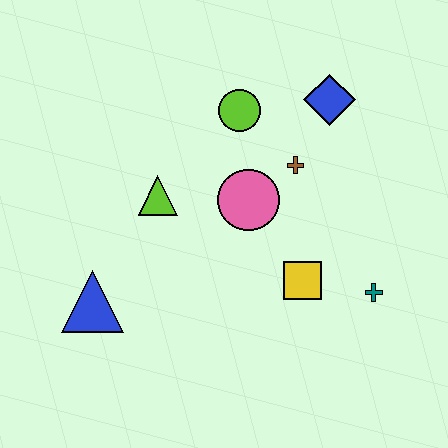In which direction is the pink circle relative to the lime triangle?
The pink circle is to the right of the lime triangle.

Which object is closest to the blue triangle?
The lime triangle is closest to the blue triangle.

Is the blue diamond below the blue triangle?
No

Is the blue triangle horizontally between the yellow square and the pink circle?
No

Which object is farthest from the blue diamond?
The blue triangle is farthest from the blue diamond.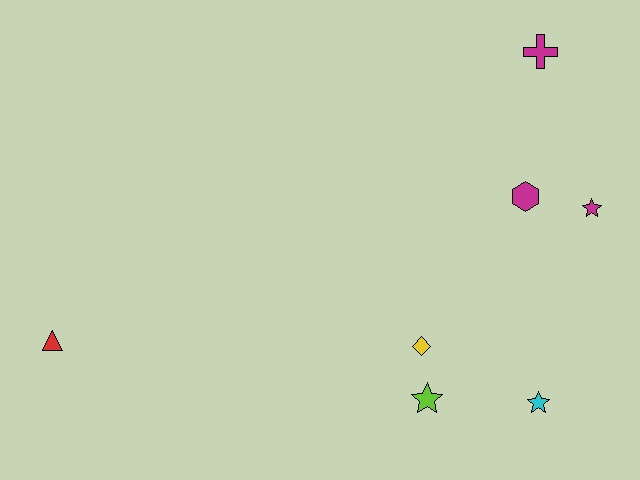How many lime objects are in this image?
There is 1 lime object.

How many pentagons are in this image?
There are no pentagons.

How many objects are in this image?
There are 7 objects.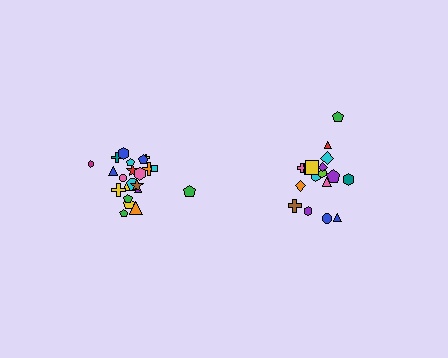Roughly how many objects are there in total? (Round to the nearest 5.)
Roughly 40 objects in total.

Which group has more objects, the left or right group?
The left group.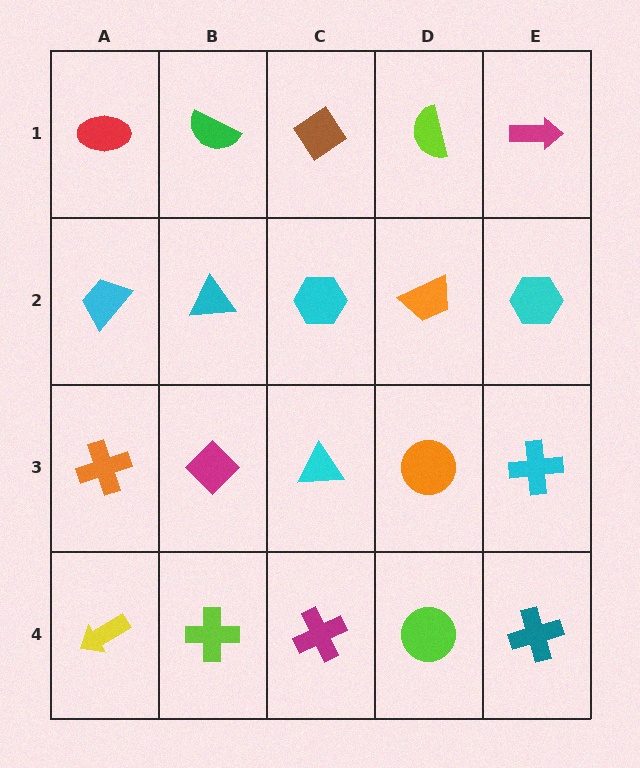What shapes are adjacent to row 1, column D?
An orange trapezoid (row 2, column D), a brown diamond (row 1, column C), a magenta arrow (row 1, column E).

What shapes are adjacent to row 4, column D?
An orange circle (row 3, column D), a magenta cross (row 4, column C), a teal cross (row 4, column E).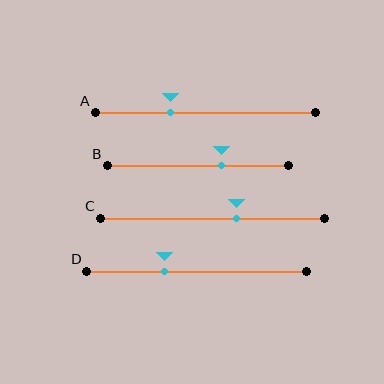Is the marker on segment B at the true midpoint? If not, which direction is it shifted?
No, the marker on segment B is shifted to the right by about 13% of the segment length.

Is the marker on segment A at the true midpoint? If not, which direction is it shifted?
No, the marker on segment A is shifted to the left by about 16% of the segment length.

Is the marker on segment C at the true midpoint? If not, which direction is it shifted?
No, the marker on segment C is shifted to the right by about 11% of the segment length.